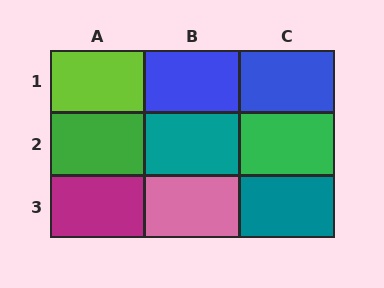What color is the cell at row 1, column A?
Lime.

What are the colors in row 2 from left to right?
Green, teal, green.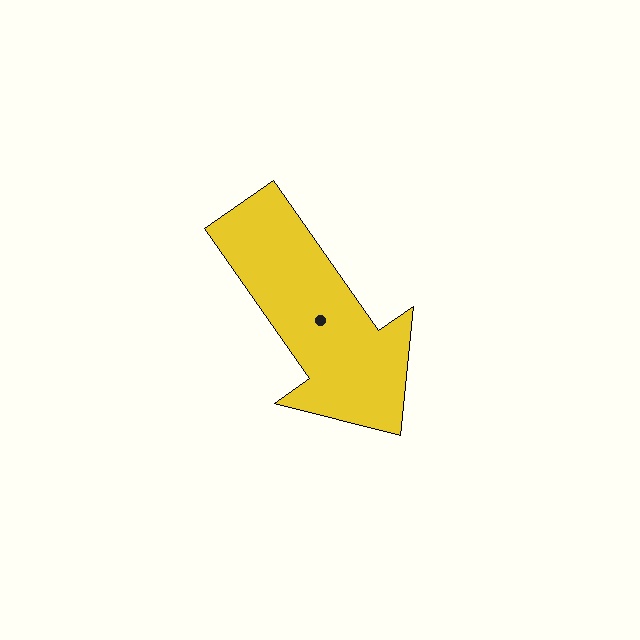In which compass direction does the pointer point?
Southeast.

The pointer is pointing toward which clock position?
Roughly 5 o'clock.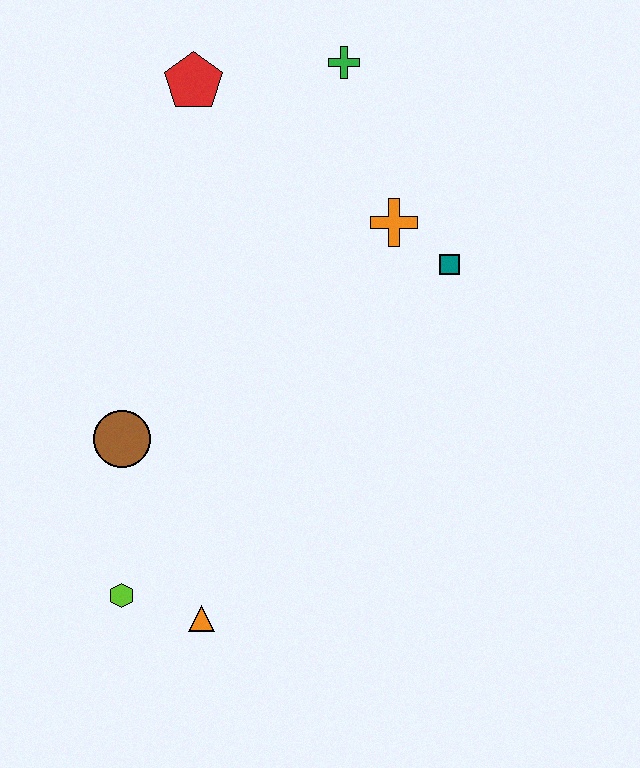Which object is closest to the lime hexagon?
The orange triangle is closest to the lime hexagon.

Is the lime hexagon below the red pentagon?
Yes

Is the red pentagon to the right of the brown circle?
Yes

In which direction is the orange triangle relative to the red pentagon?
The orange triangle is below the red pentagon.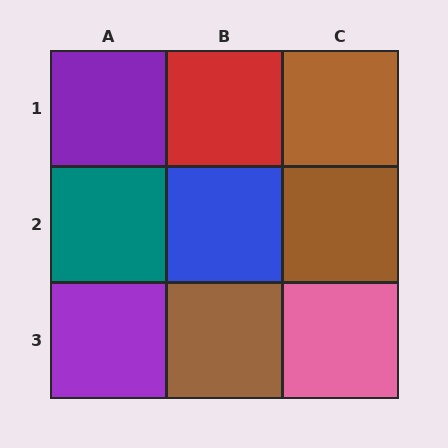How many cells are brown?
3 cells are brown.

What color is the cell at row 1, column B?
Red.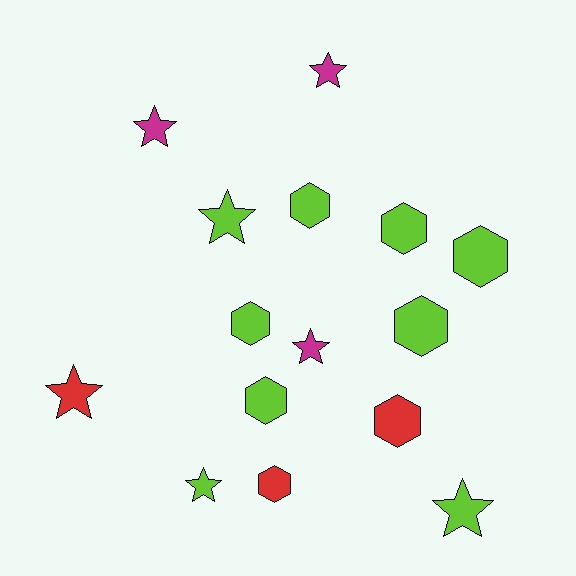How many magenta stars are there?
There are 3 magenta stars.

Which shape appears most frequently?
Hexagon, with 8 objects.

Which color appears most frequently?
Lime, with 9 objects.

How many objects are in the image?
There are 15 objects.